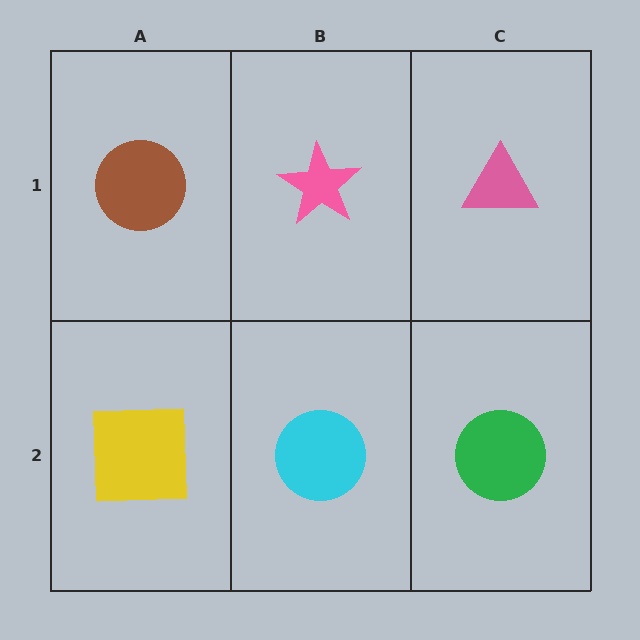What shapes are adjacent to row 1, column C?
A green circle (row 2, column C), a pink star (row 1, column B).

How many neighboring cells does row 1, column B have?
3.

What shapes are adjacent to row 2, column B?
A pink star (row 1, column B), a yellow square (row 2, column A), a green circle (row 2, column C).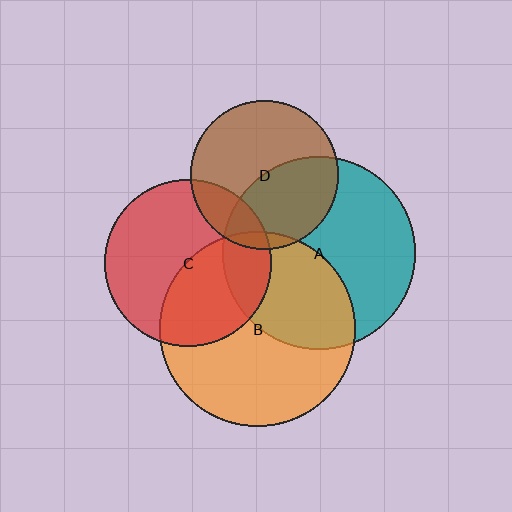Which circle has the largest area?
Circle B (orange).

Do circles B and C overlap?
Yes.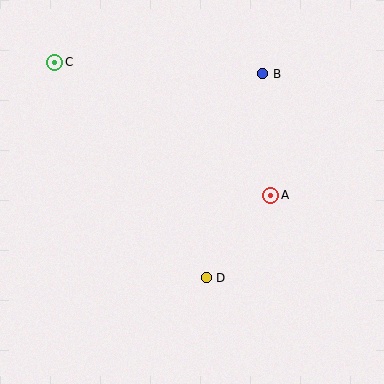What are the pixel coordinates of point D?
Point D is at (206, 278).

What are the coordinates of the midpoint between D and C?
The midpoint between D and C is at (130, 170).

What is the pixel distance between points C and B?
The distance between C and B is 209 pixels.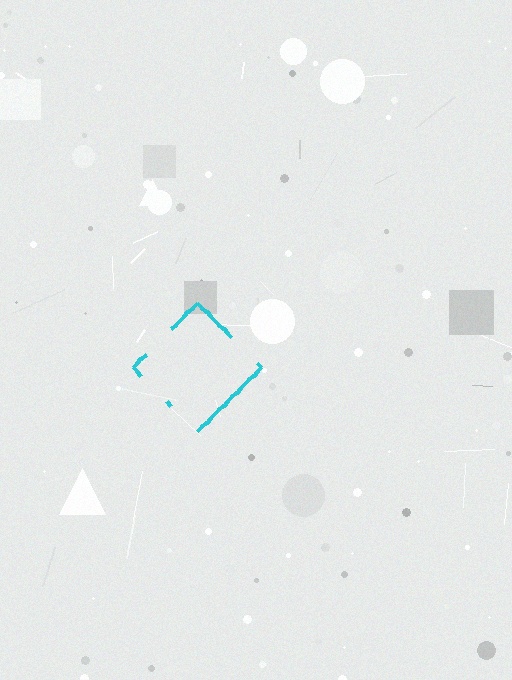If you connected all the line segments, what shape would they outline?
They would outline a diamond.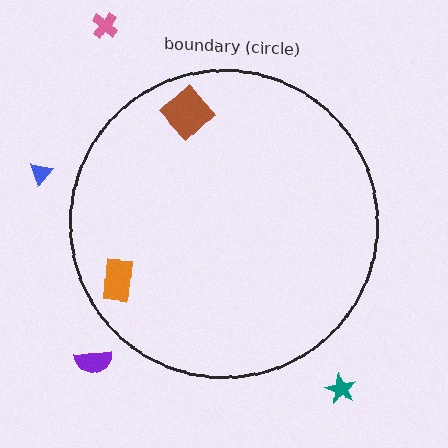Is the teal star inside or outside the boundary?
Outside.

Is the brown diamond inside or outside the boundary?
Inside.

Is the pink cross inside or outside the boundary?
Outside.